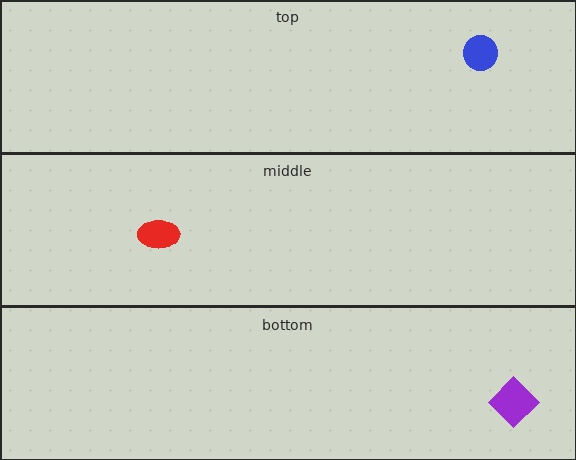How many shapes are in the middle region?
1.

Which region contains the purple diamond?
The bottom region.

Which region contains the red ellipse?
The middle region.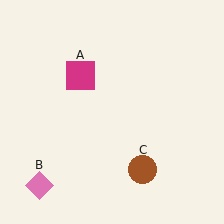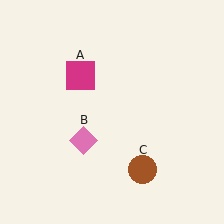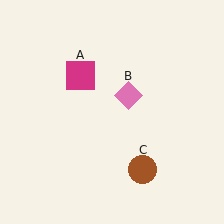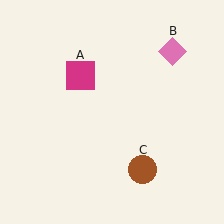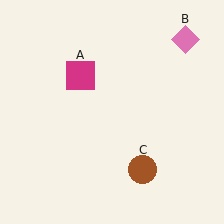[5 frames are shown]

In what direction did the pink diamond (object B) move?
The pink diamond (object B) moved up and to the right.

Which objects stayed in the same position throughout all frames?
Magenta square (object A) and brown circle (object C) remained stationary.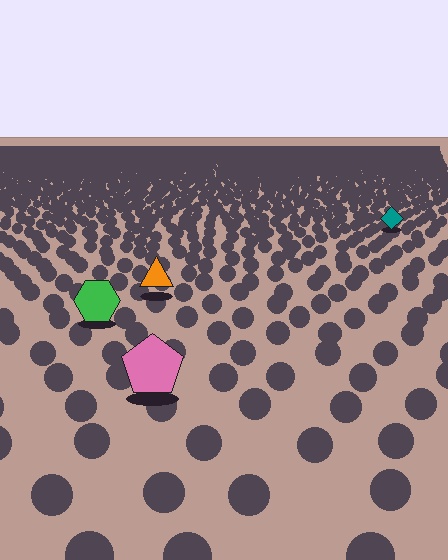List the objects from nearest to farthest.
From nearest to farthest: the pink pentagon, the green hexagon, the orange triangle, the teal diamond.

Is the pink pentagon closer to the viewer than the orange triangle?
Yes. The pink pentagon is closer — you can tell from the texture gradient: the ground texture is coarser near it.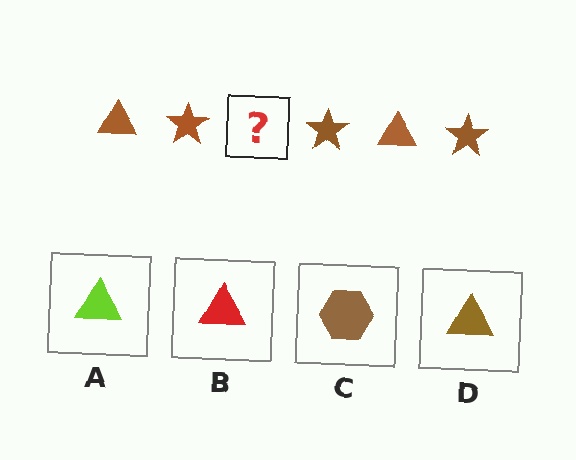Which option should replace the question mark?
Option D.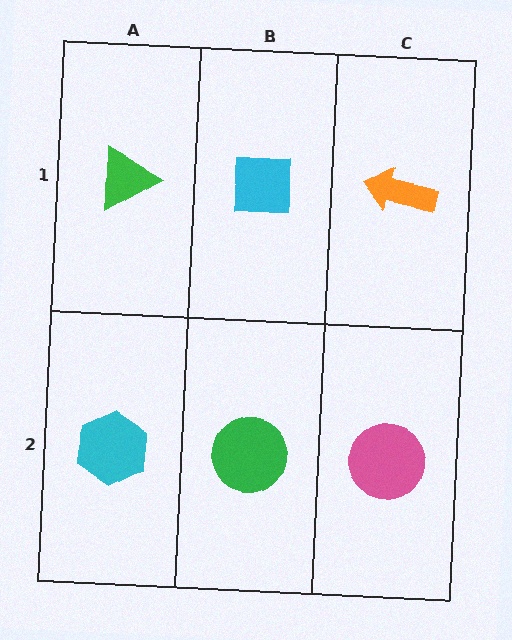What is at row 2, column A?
A cyan hexagon.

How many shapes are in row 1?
3 shapes.